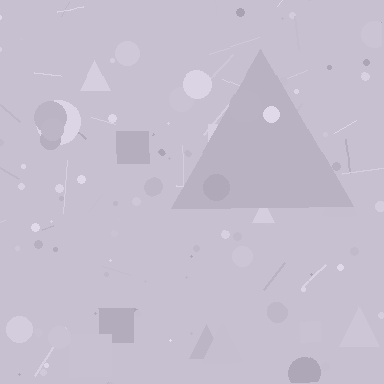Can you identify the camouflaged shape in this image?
The camouflaged shape is a triangle.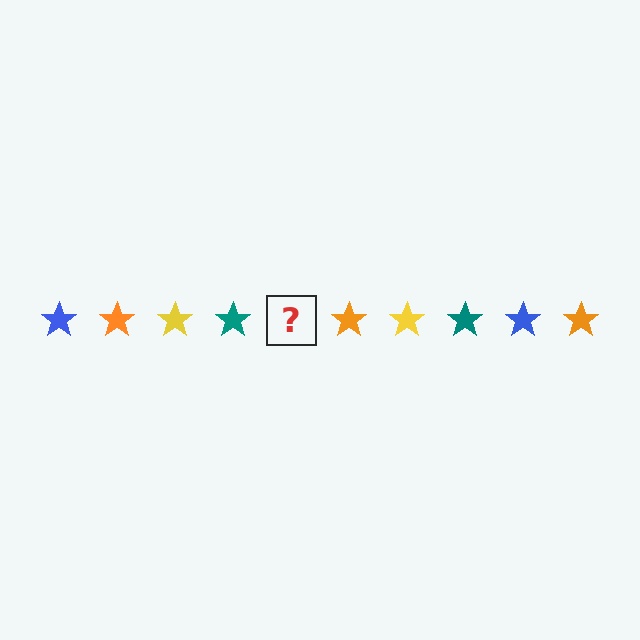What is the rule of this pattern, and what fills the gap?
The rule is that the pattern cycles through blue, orange, yellow, teal stars. The gap should be filled with a blue star.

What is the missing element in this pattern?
The missing element is a blue star.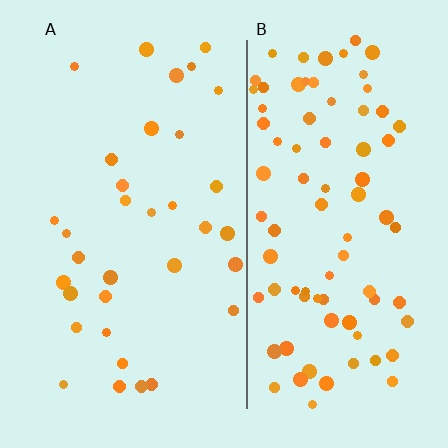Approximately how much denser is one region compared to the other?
Approximately 2.5× — region B over region A.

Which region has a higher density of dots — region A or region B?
B (the right).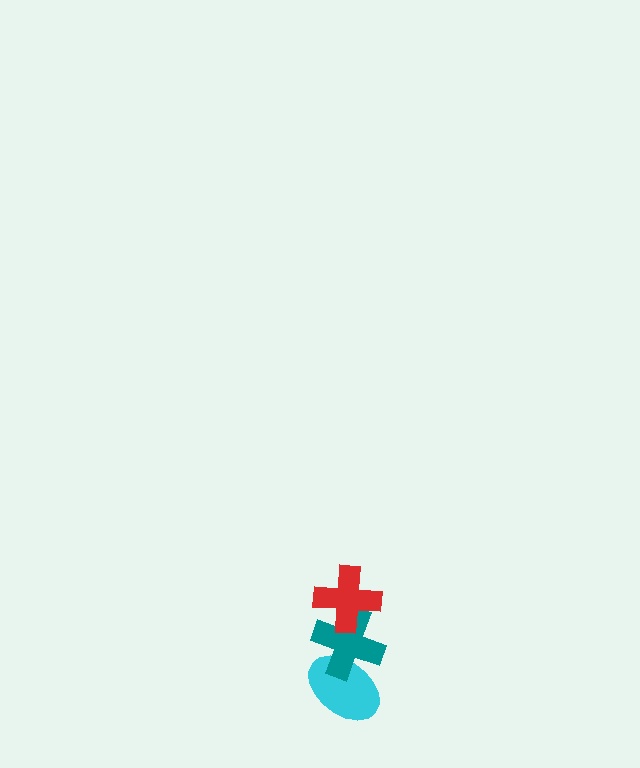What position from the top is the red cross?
The red cross is 1st from the top.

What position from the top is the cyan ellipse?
The cyan ellipse is 3rd from the top.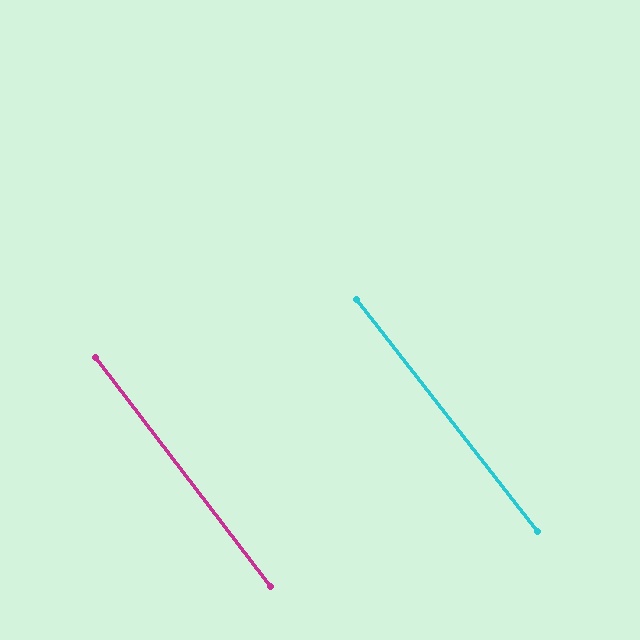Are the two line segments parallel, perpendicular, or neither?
Parallel — their directions differ by only 0.3°.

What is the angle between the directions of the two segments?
Approximately 0 degrees.